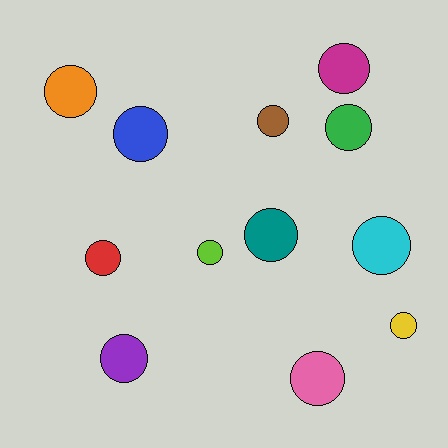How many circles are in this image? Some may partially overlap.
There are 12 circles.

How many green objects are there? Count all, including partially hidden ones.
There is 1 green object.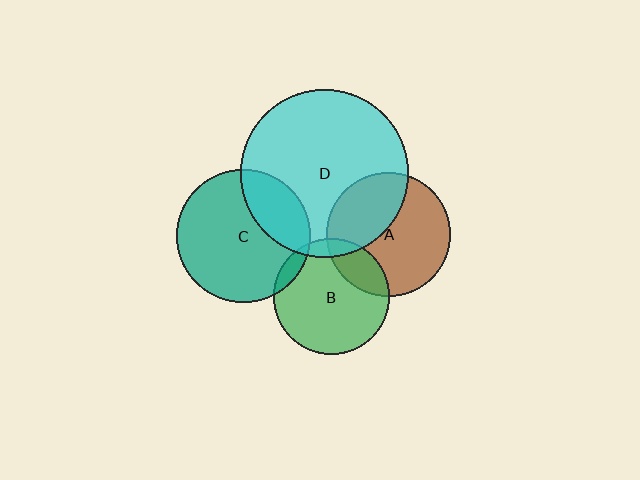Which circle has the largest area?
Circle D (cyan).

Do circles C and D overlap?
Yes.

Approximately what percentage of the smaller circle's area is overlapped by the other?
Approximately 25%.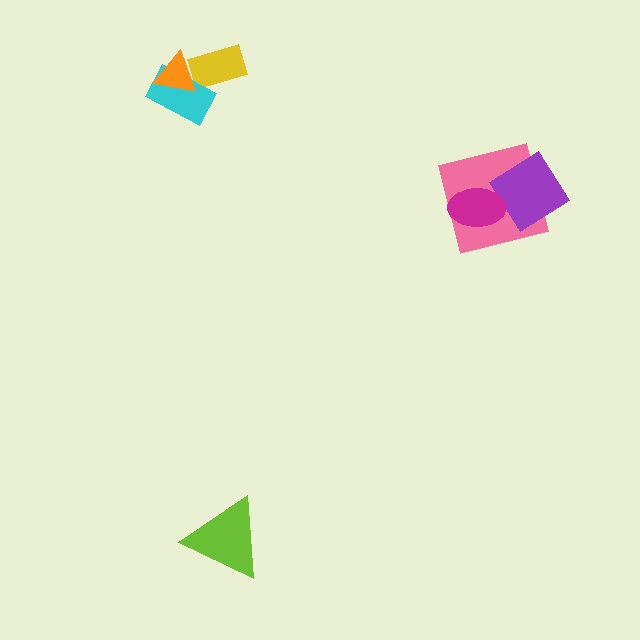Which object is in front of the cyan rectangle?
The orange triangle is in front of the cyan rectangle.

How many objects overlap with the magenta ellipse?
2 objects overlap with the magenta ellipse.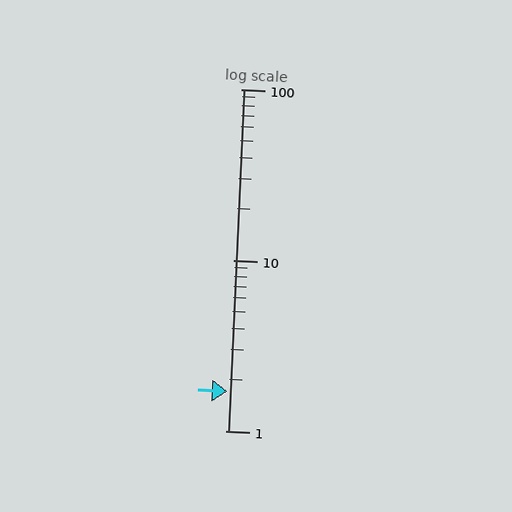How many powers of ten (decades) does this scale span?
The scale spans 2 decades, from 1 to 100.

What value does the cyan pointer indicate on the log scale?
The pointer indicates approximately 1.7.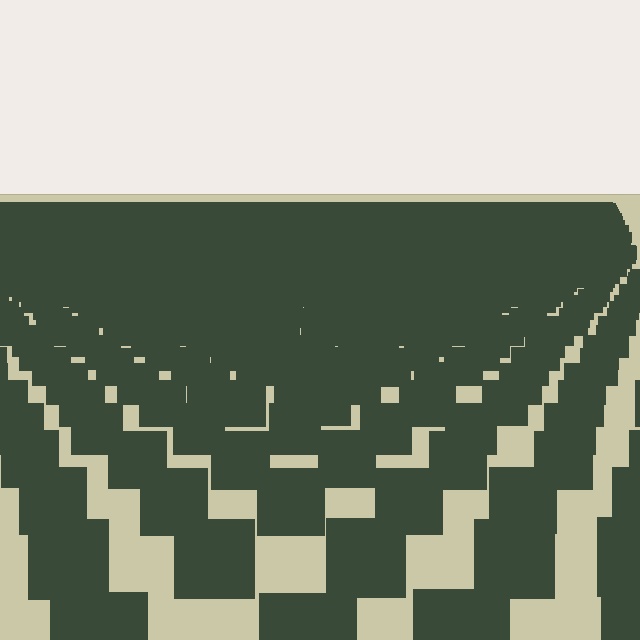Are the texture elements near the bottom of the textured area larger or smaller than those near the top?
Larger. Near the bottom, elements are closer to the viewer and appear at a bigger on-screen size.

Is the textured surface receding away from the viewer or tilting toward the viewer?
The surface is receding away from the viewer. Texture elements get smaller and denser toward the top.